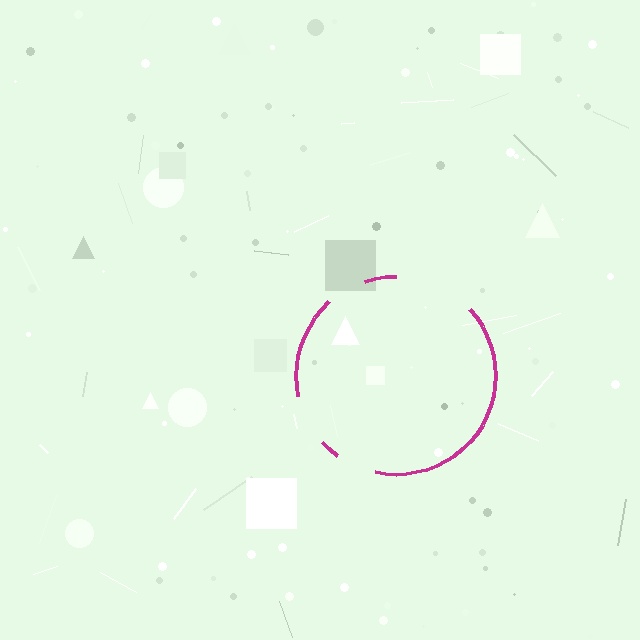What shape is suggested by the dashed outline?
The dashed outline suggests a circle.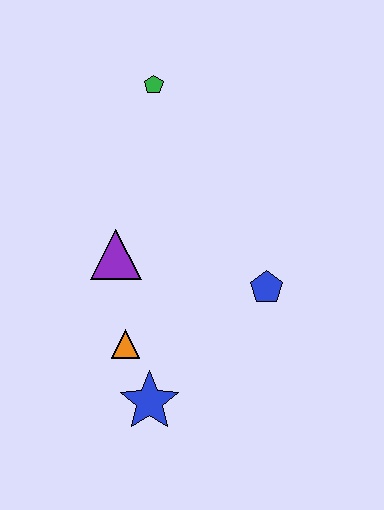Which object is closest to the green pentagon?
The purple triangle is closest to the green pentagon.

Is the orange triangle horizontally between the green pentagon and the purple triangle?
Yes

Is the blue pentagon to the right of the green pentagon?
Yes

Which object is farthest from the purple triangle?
The green pentagon is farthest from the purple triangle.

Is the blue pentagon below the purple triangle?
Yes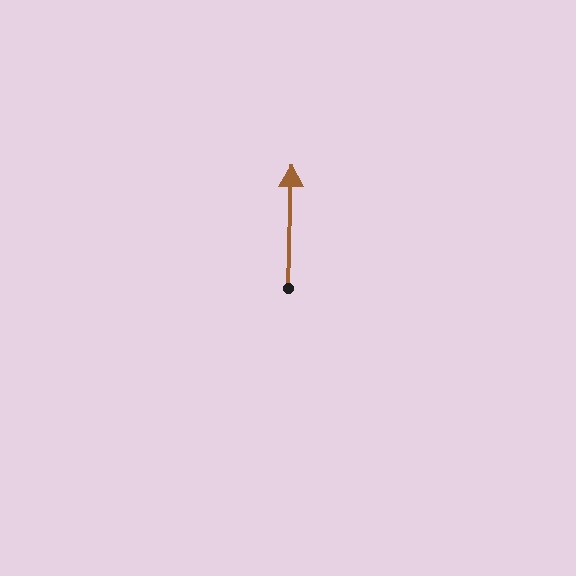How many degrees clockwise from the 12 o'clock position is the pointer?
Approximately 2 degrees.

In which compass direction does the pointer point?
North.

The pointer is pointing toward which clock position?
Roughly 12 o'clock.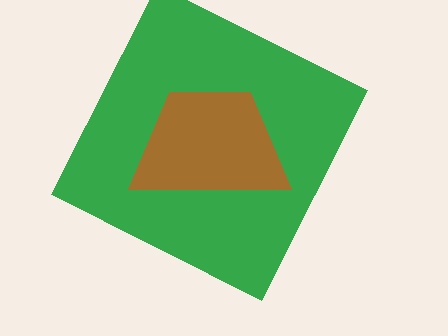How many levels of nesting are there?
2.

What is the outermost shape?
The green square.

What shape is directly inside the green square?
The brown trapezoid.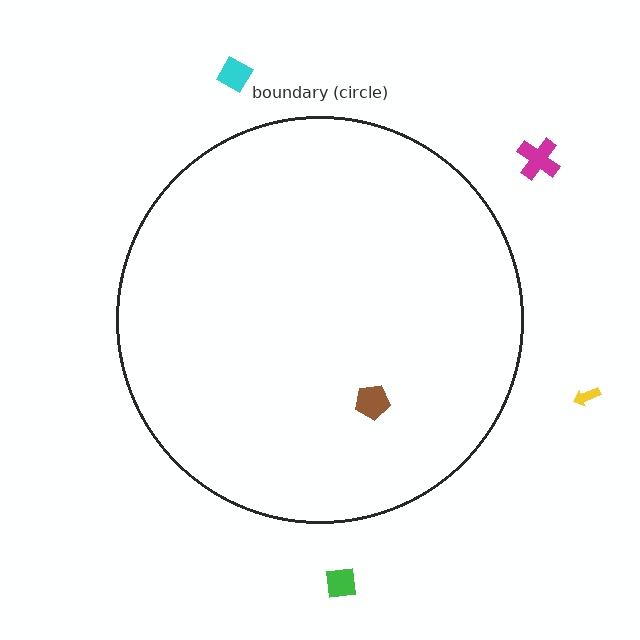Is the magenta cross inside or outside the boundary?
Outside.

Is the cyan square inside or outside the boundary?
Outside.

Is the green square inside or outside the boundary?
Outside.